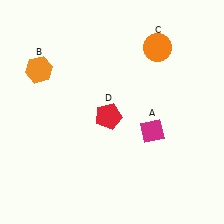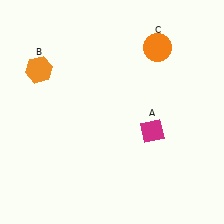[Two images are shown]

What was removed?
The red pentagon (D) was removed in Image 2.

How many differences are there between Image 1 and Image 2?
There is 1 difference between the two images.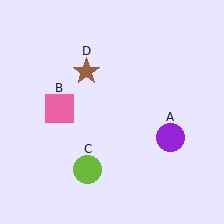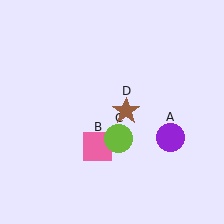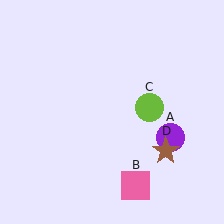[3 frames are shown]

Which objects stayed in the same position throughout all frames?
Purple circle (object A) remained stationary.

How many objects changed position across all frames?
3 objects changed position: pink square (object B), lime circle (object C), brown star (object D).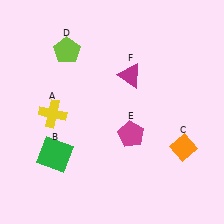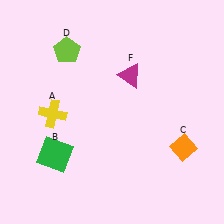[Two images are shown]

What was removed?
The magenta pentagon (E) was removed in Image 2.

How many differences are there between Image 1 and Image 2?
There is 1 difference between the two images.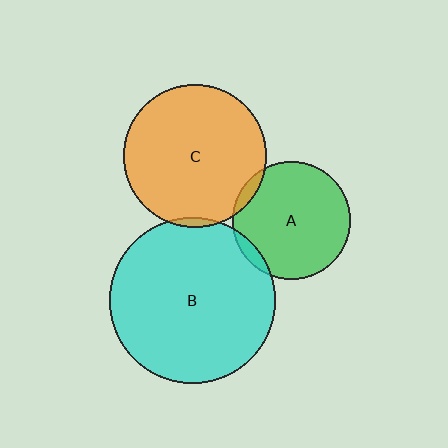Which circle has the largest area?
Circle B (cyan).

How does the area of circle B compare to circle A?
Approximately 2.0 times.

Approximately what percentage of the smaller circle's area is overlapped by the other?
Approximately 5%.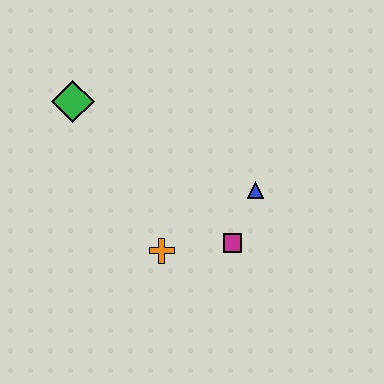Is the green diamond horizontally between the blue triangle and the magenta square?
No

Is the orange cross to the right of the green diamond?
Yes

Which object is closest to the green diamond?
The orange cross is closest to the green diamond.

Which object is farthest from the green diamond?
The magenta square is farthest from the green diamond.